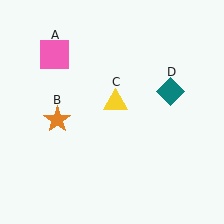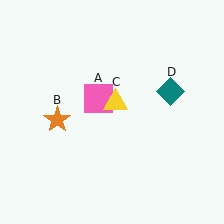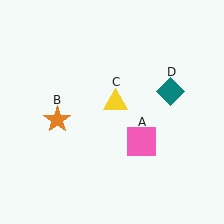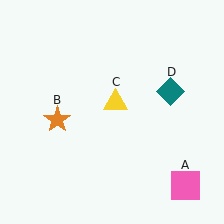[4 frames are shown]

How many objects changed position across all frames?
1 object changed position: pink square (object A).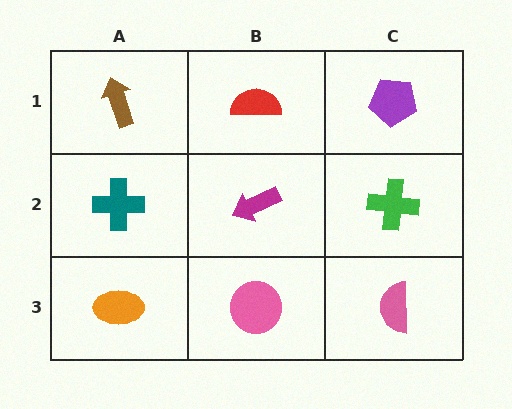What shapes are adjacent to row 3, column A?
A teal cross (row 2, column A), a pink circle (row 3, column B).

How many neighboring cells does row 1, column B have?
3.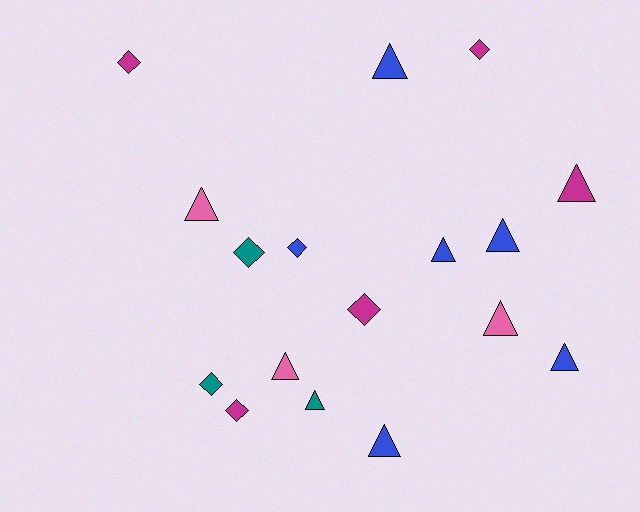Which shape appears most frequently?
Triangle, with 10 objects.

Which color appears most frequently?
Blue, with 6 objects.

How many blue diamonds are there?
There is 1 blue diamond.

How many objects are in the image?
There are 17 objects.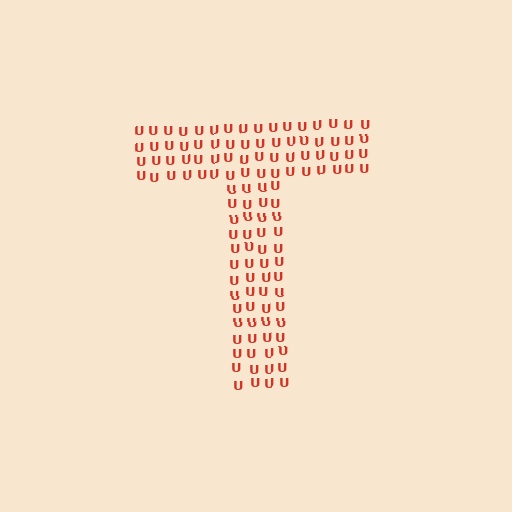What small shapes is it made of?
It is made of small letter U's.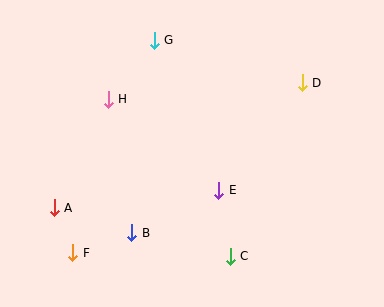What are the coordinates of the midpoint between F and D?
The midpoint between F and D is at (187, 168).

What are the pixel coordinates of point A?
Point A is at (54, 208).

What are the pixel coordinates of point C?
Point C is at (230, 256).